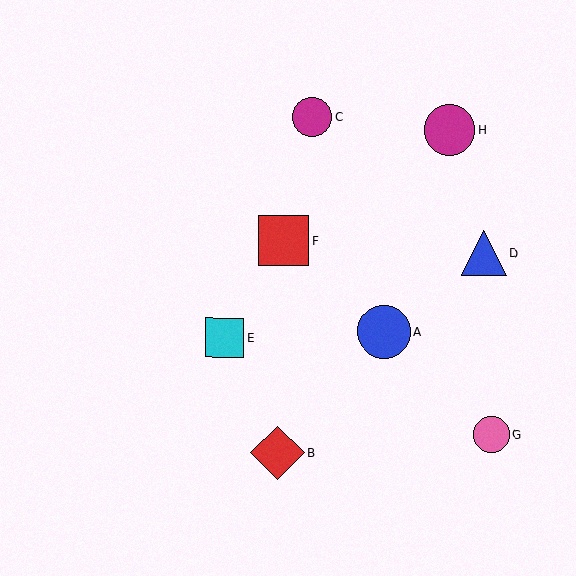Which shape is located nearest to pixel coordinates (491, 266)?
The blue triangle (labeled D) at (484, 254) is nearest to that location.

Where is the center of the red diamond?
The center of the red diamond is at (277, 453).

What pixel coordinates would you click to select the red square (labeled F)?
Click at (284, 241) to select the red square F.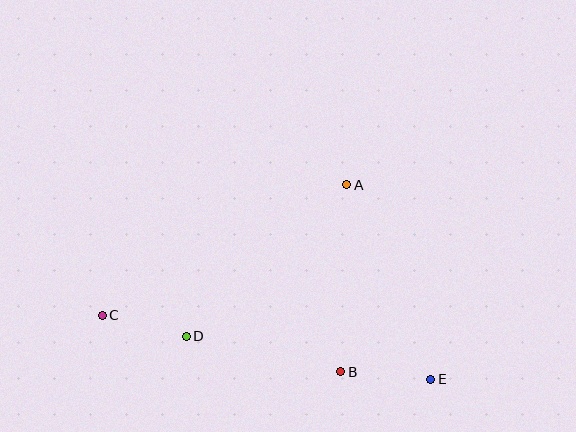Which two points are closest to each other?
Points C and D are closest to each other.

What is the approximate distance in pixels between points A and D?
The distance between A and D is approximately 221 pixels.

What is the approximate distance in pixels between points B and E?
The distance between B and E is approximately 90 pixels.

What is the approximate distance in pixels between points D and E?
The distance between D and E is approximately 248 pixels.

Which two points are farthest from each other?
Points C and E are farthest from each other.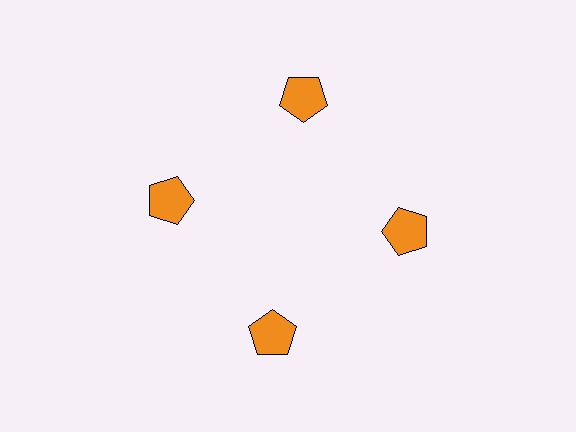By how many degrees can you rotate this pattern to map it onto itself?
The pattern maps onto itself every 90 degrees of rotation.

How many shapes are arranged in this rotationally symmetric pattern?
There are 4 shapes, arranged in 4 groups of 1.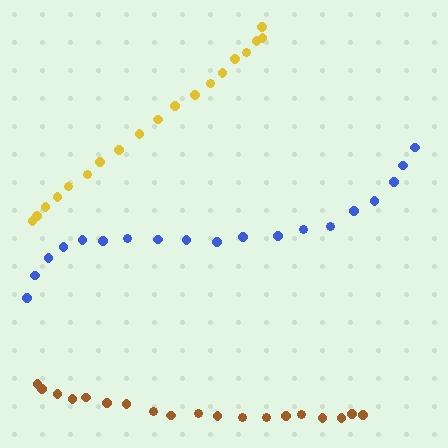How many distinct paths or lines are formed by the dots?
There are 3 distinct paths.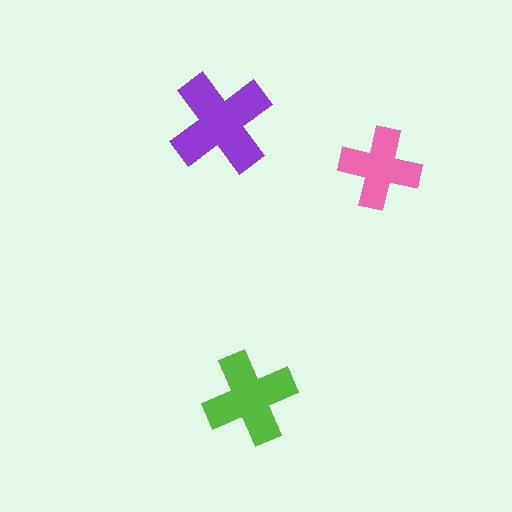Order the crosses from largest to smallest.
the purple one, the lime one, the pink one.